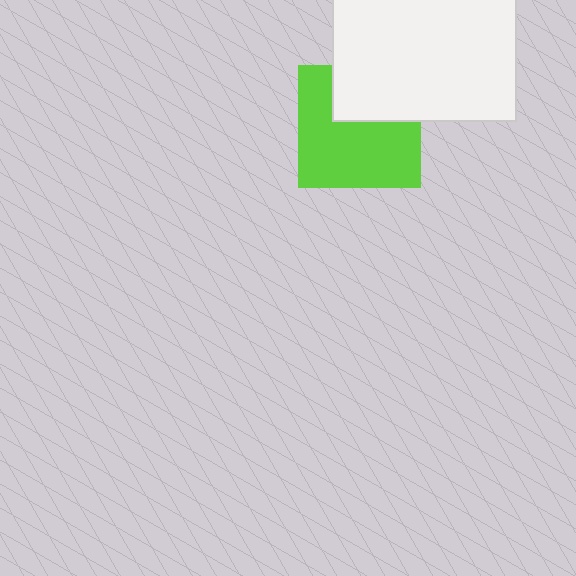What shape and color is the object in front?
The object in front is a white rectangle.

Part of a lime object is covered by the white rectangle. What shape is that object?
It is a square.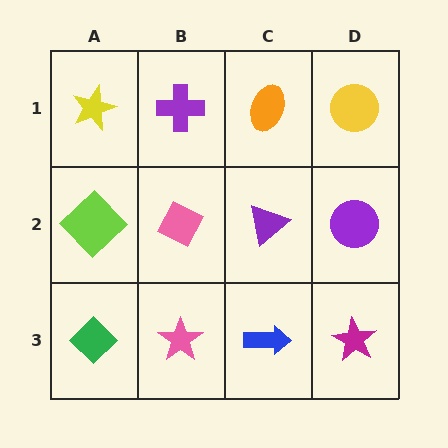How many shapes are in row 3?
4 shapes.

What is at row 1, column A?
A yellow star.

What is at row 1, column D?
A yellow circle.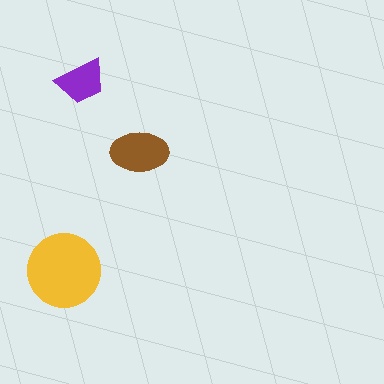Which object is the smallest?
The purple trapezoid.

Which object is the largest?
The yellow circle.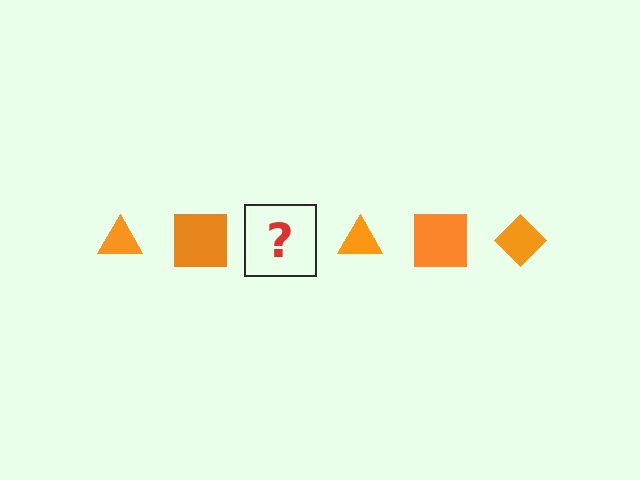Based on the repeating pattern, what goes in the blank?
The blank should be an orange diamond.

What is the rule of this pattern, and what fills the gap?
The rule is that the pattern cycles through triangle, square, diamond shapes in orange. The gap should be filled with an orange diamond.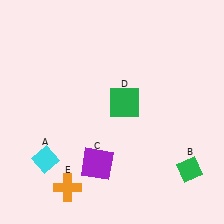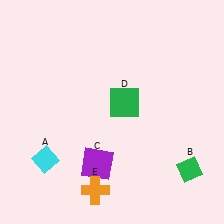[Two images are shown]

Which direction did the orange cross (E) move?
The orange cross (E) moved right.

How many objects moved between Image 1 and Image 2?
1 object moved between the two images.